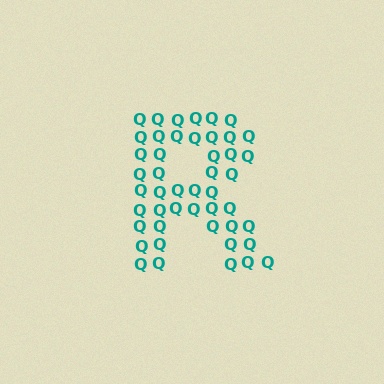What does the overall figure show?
The overall figure shows the letter R.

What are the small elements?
The small elements are letter Q's.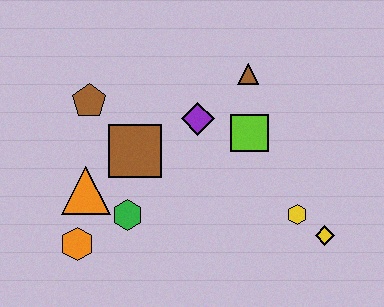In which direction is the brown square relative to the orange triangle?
The brown square is to the right of the orange triangle.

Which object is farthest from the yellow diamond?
The brown pentagon is farthest from the yellow diamond.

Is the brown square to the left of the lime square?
Yes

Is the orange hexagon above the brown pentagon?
No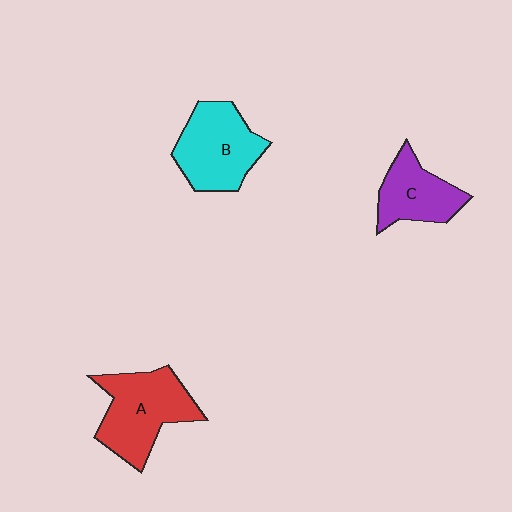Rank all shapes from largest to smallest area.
From largest to smallest: A (red), B (cyan), C (purple).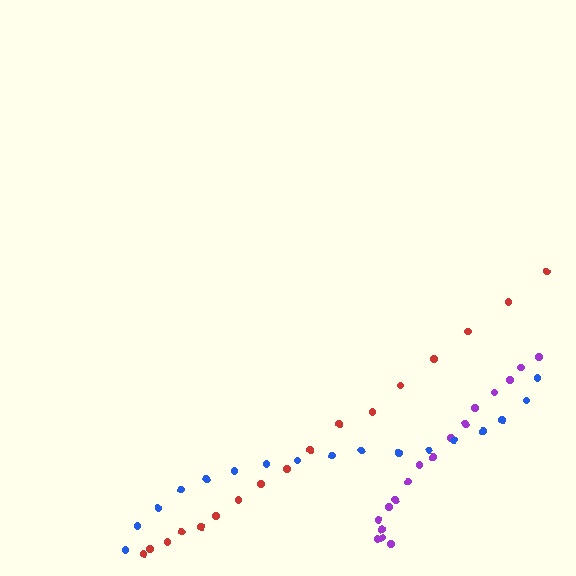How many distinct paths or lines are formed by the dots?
There are 3 distinct paths.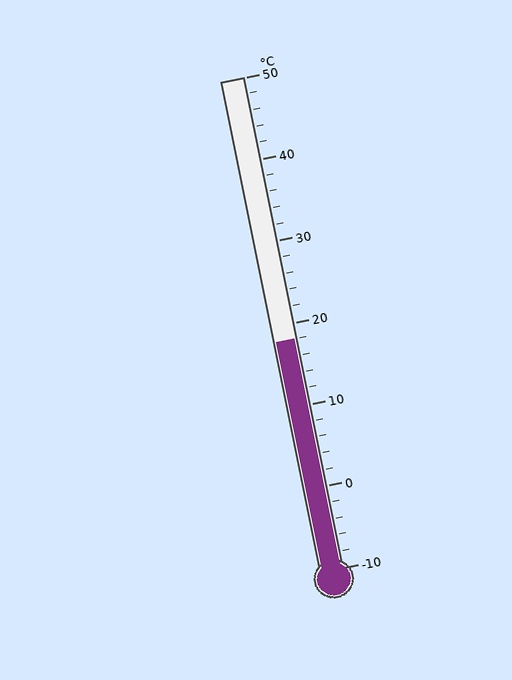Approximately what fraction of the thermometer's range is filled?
The thermometer is filled to approximately 45% of its range.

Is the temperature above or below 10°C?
The temperature is above 10°C.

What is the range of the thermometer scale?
The thermometer scale ranges from -10°C to 50°C.